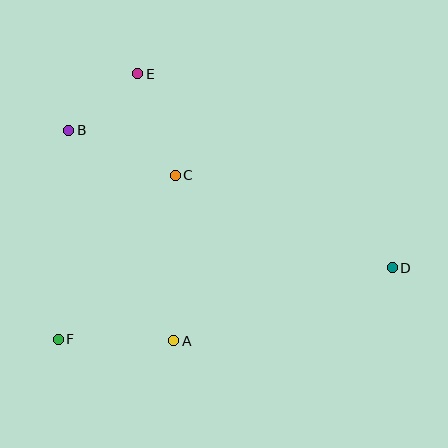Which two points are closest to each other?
Points B and E are closest to each other.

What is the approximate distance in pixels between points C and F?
The distance between C and F is approximately 202 pixels.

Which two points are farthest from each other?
Points B and D are farthest from each other.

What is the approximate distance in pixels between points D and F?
The distance between D and F is approximately 342 pixels.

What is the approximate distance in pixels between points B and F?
The distance between B and F is approximately 209 pixels.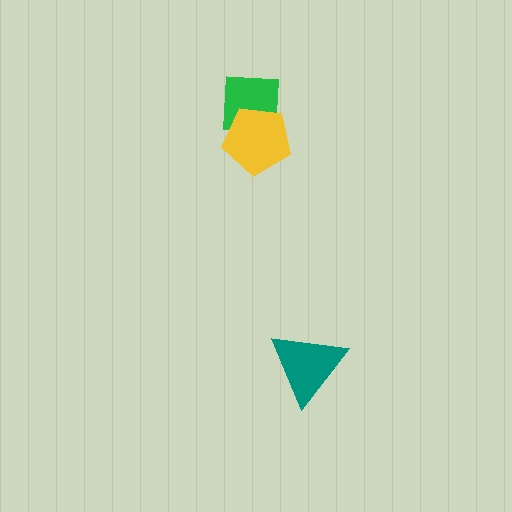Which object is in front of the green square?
The yellow pentagon is in front of the green square.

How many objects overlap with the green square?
1 object overlaps with the green square.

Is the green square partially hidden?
Yes, it is partially covered by another shape.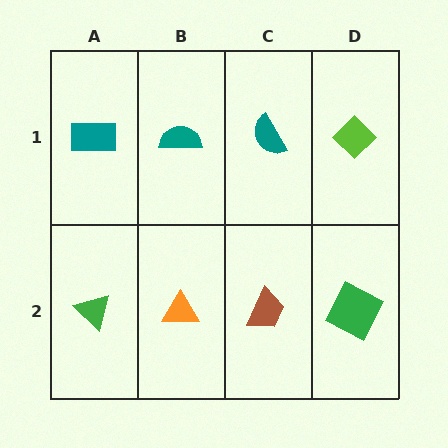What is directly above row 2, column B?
A teal semicircle.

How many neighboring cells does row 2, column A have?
2.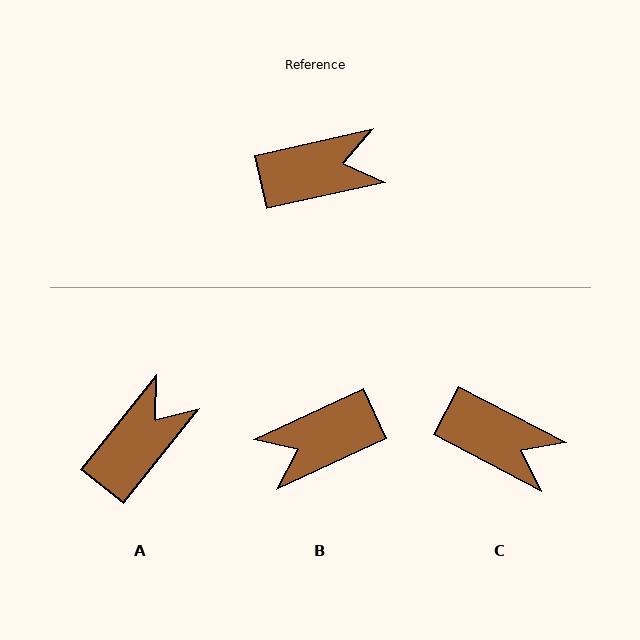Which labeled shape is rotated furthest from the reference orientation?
B, about 168 degrees away.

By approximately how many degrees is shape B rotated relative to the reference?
Approximately 168 degrees clockwise.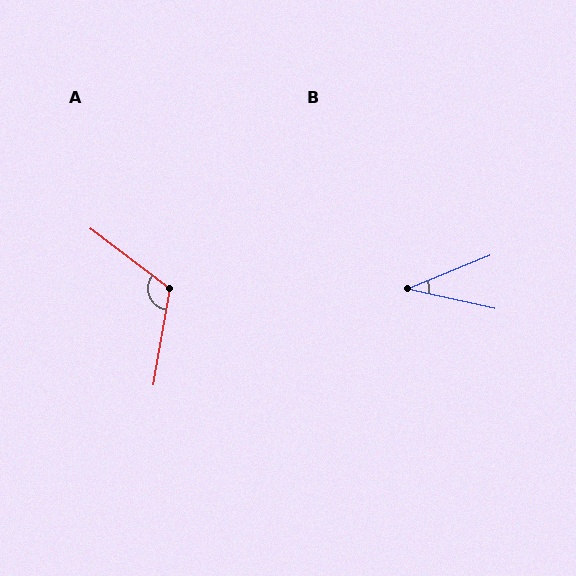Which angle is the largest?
A, at approximately 117 degrees.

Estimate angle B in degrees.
Approximately 34 degrees.